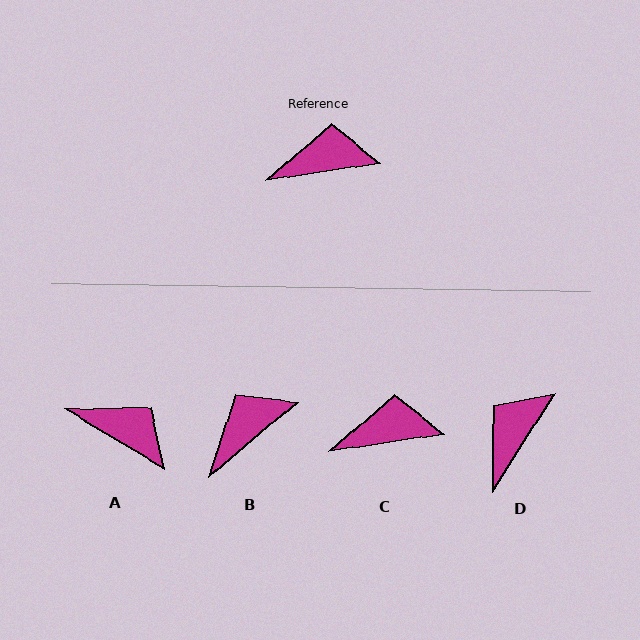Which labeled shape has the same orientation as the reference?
C.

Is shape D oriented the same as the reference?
No, it is off by about 48 degrees.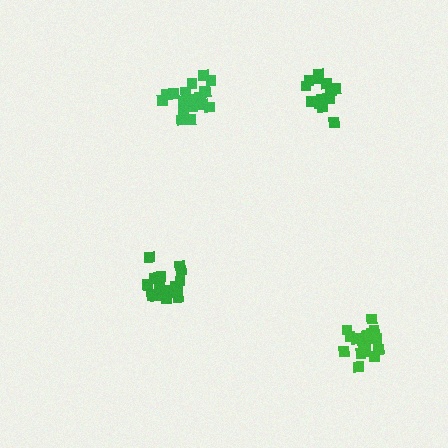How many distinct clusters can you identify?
There are 4 distinct clusters.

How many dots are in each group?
Group 1: 19 dots, Group 2: 21 dots, Group 3: 15 dots, Group 4: 21 dots (76 total).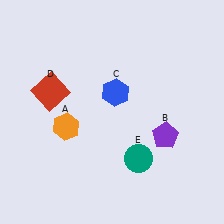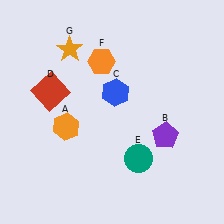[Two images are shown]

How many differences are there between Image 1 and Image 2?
There are 2 differences between the two images.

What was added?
An orange hexagon (F), an orange star (G) were added in Image 2.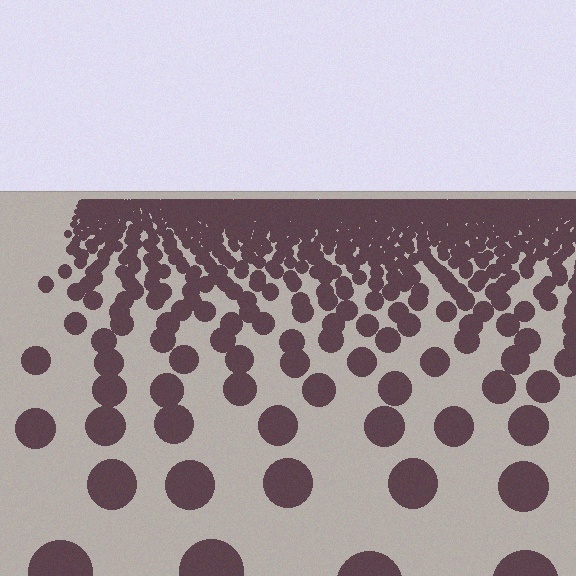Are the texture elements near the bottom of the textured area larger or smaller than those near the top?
Larger. Near the bottom, elements are closer to the viewer and appear at a bigger on-screen size.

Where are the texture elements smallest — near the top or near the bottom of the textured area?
Near the top.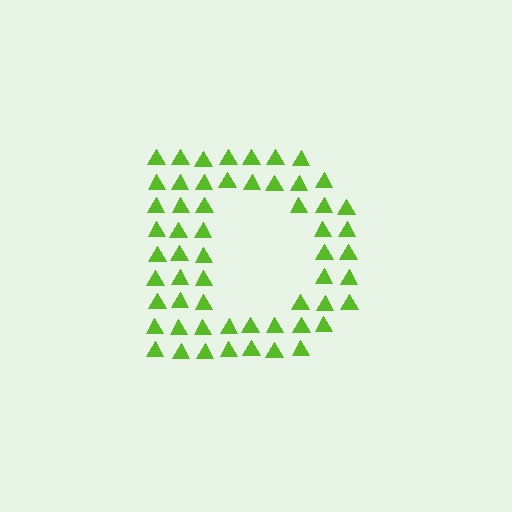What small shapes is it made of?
It is made of small triangles.